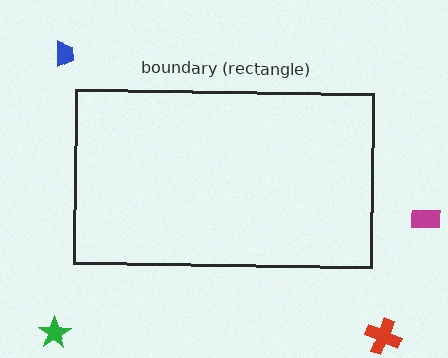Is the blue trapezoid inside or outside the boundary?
Outside.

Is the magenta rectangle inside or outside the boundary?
Outside.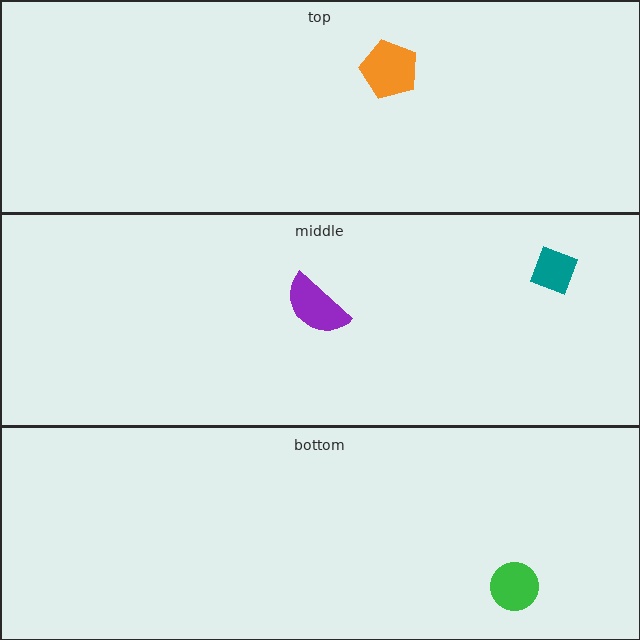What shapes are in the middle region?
The purple semicircle, the teal diamond.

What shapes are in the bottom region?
The green circle.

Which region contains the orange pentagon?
The top region.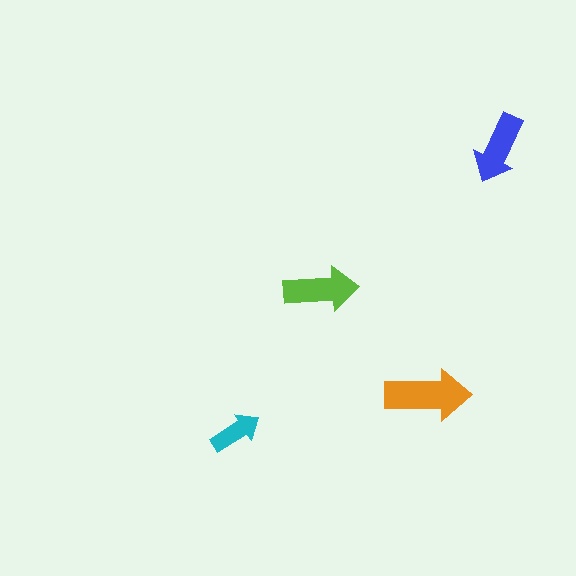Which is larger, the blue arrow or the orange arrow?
The orange one.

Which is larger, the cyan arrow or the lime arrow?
The lime one.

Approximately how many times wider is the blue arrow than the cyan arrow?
About 1.5 times wider.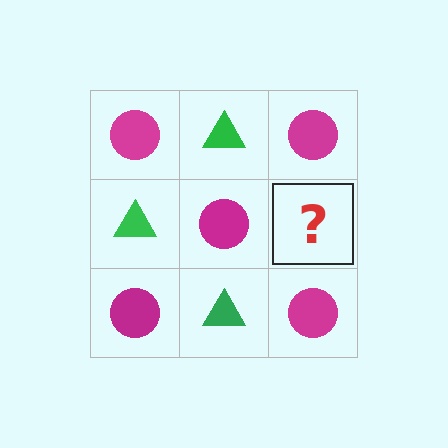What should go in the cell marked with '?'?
The missing cell should contain a green triangle.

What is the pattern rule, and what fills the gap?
The rule is that it alternates magenta circle and green triangle in a checkerboard pattern. The gap should be filled with a green triangle.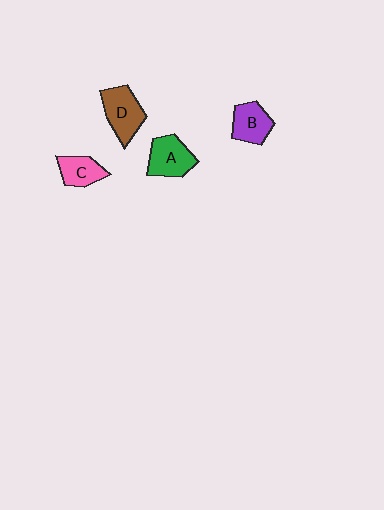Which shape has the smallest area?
Shape C (pink).